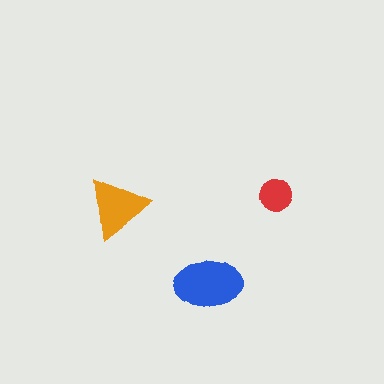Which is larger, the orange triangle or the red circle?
The orange triangle.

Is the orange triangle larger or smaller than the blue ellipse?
Smaller.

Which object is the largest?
The blue ellipse.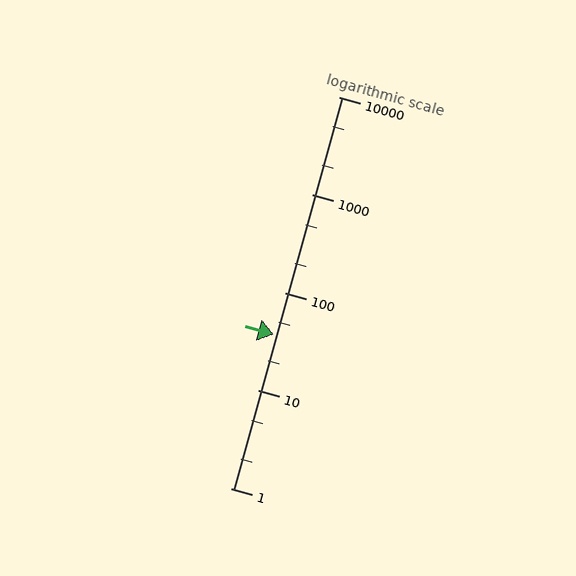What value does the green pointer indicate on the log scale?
The pointer indicates approximately 37.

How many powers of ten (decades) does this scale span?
The scale spans 4 decades, from 1 to 10000.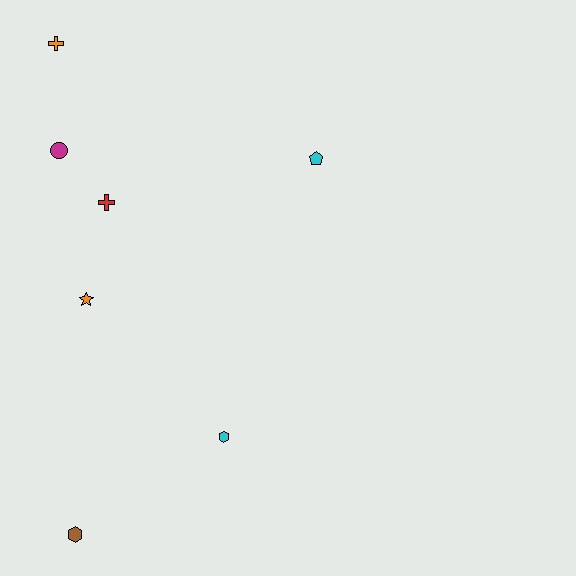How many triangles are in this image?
There are no triangles.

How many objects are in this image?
There are 7 objects.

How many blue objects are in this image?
There are no blue objects.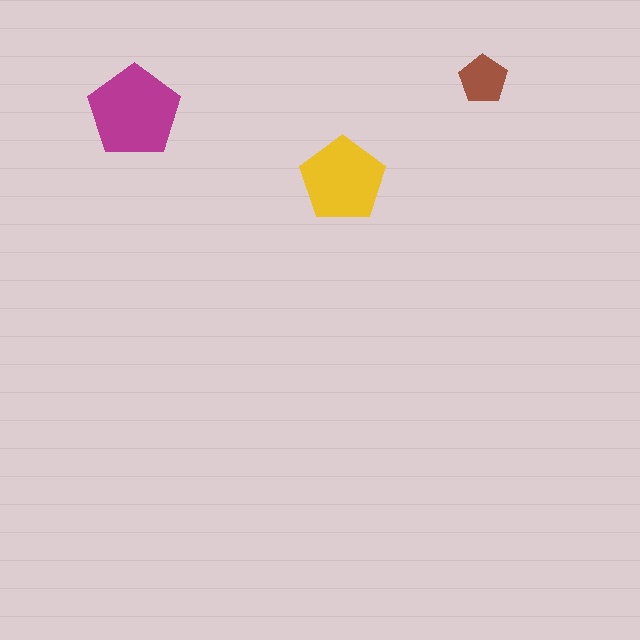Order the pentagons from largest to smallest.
the magenta one, the yellow one, the brown one.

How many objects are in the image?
There are 3 objects in the image.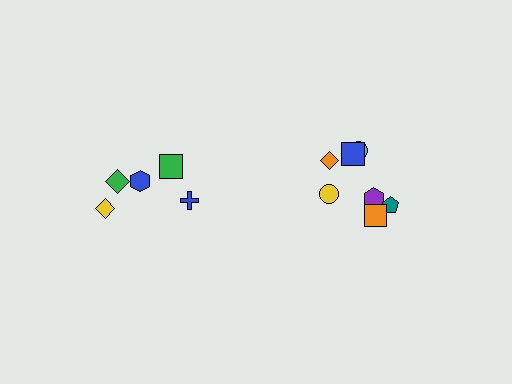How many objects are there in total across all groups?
There are 12 objects.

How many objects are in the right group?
There are 7 objects.